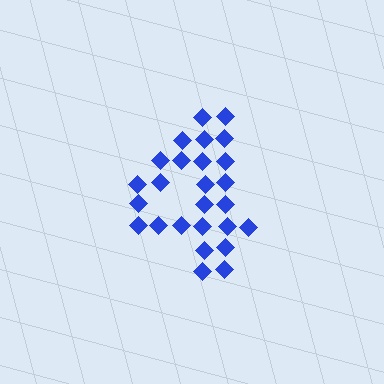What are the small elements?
The small elements are diamonds.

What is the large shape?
The large shape is the digit 4.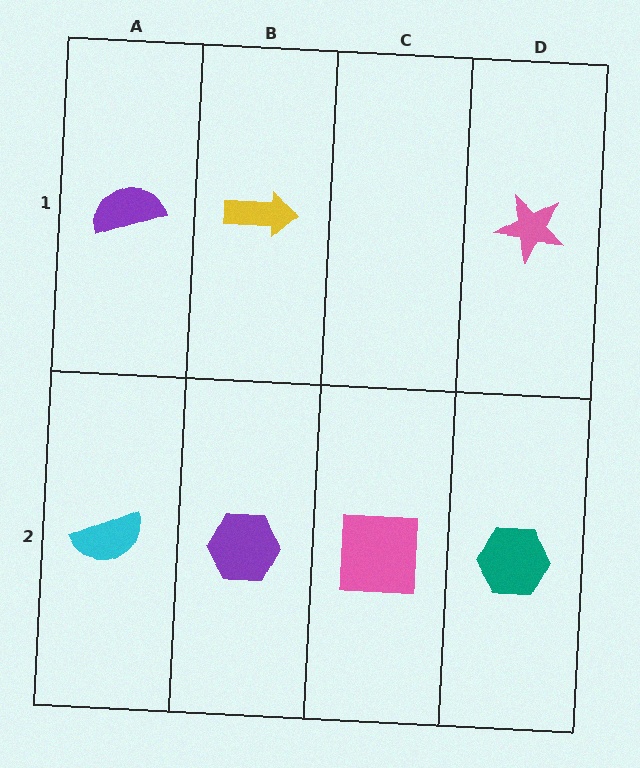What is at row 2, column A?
A cyan semicircle.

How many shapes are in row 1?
3 shapes.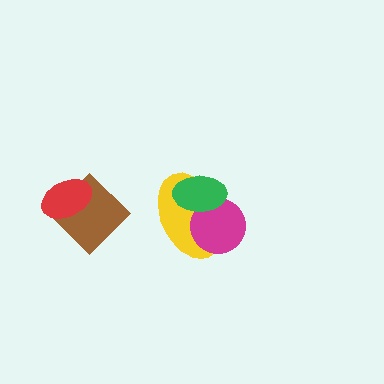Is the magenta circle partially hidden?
Yes, it is partially covered by another shape.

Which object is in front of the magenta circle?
The green ellipse is in front of the magenta circle.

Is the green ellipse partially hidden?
No, no other shape covers it.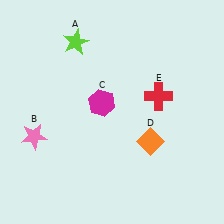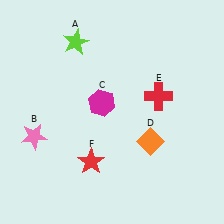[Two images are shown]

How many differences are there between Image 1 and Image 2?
There is 1 difference between the two images.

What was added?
A red star (F) was added in Image 2.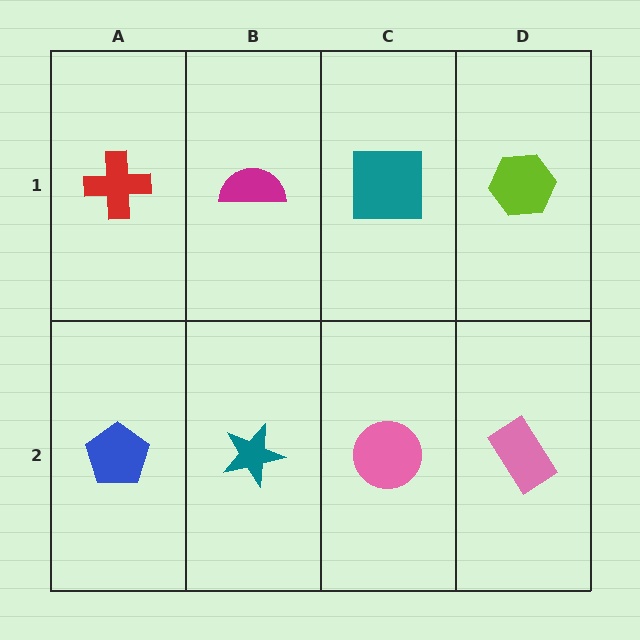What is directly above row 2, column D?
A lime hexagon.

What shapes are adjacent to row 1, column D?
A pink rectangle (row 2, column D), a teal square (row 1, column C).